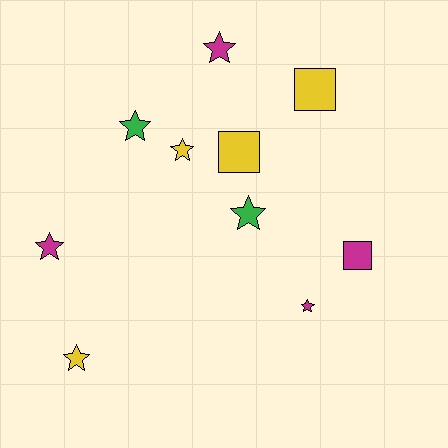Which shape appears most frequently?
Star, with 7 objects.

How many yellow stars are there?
There are 2 yellow stars.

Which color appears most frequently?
Yellow, with 4 objects.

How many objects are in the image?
There are 10 objects.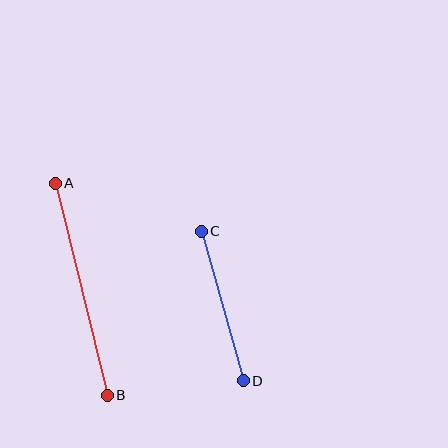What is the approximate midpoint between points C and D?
The midpoint is at approximately (222, 306) pixels.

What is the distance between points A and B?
The distance is approximately 219 pixels.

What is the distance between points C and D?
The distance is approximately 156 pixels.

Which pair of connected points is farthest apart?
Points A and B are farthest apart.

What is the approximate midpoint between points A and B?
The midpoint is at approximately (81, 289) pixels.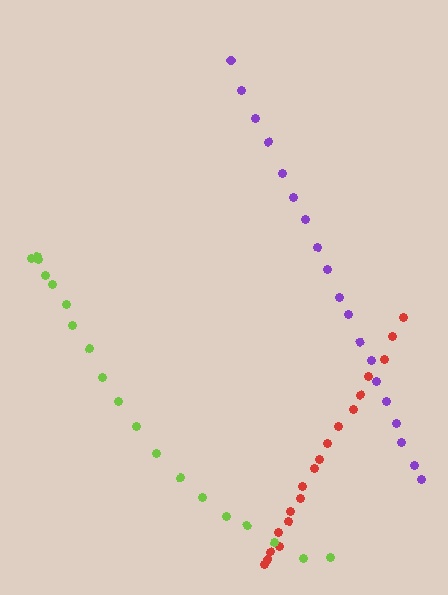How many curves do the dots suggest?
There are 3 distinct paths.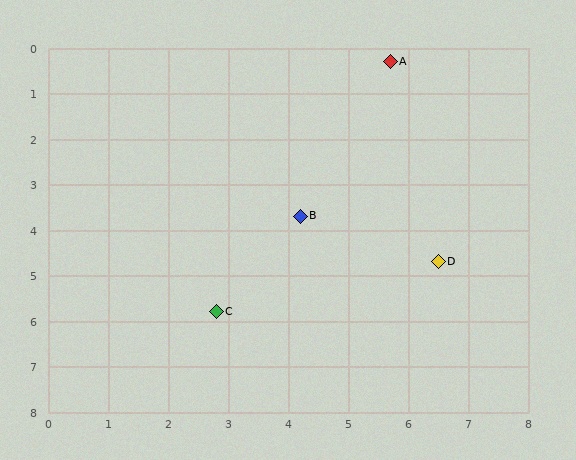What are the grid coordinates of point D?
Point D is at approximately (6.5, 4.7).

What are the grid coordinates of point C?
Point C is at approximately (2.8, 5.8).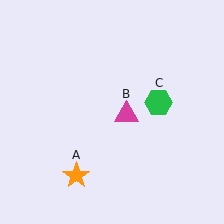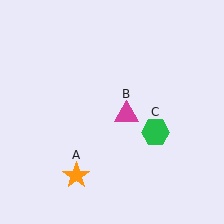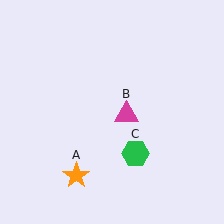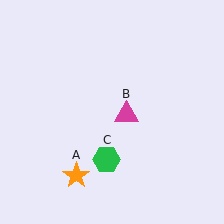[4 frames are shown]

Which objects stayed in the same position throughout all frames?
Orange star (object A) and magenta triangle (object B) remained stationary.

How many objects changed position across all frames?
1 object changed position: green hexagon (object C).